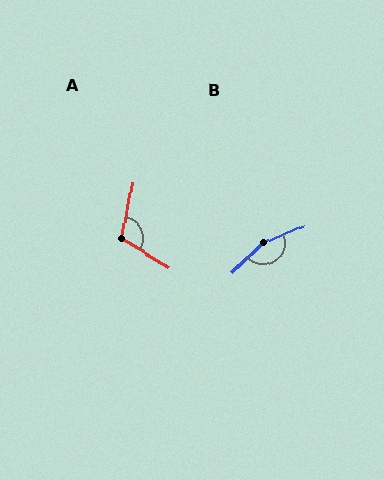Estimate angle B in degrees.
Approximately 158 degrees.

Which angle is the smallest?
A, at approximately 112 degrees.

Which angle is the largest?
B, at approximately 158 degrees.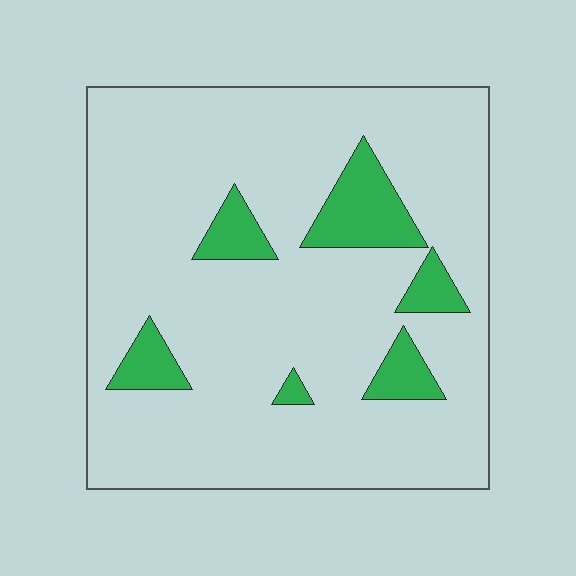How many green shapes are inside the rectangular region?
6.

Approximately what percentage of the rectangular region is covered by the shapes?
Approximately 15%.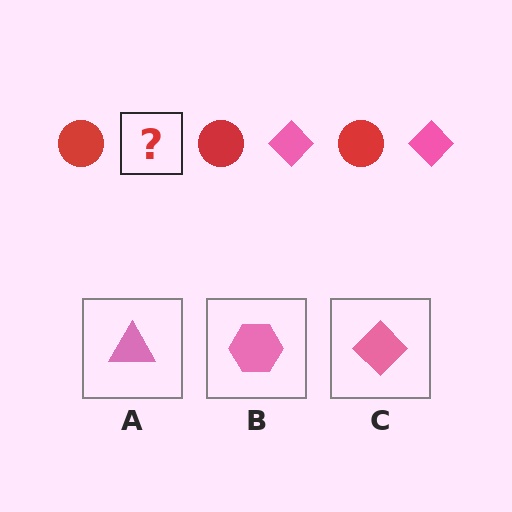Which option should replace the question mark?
Option C.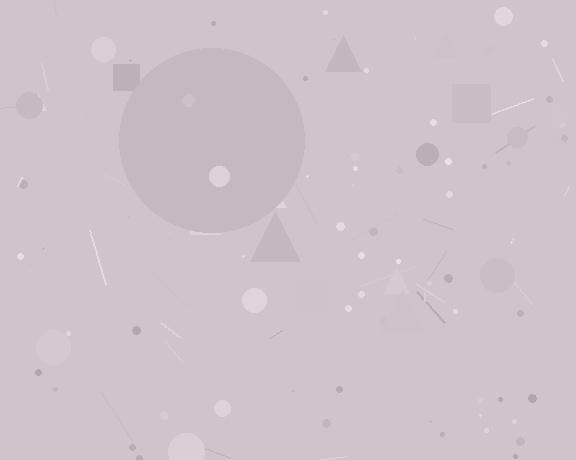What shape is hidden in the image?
A circle is hidden in the image.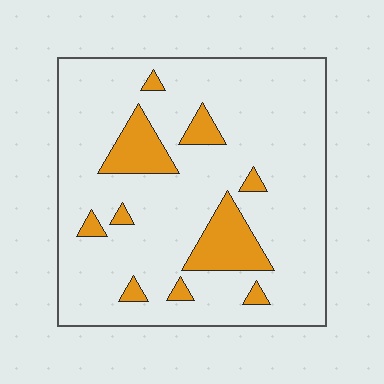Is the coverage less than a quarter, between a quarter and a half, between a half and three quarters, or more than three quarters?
Less than a quarter.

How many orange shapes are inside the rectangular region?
10.